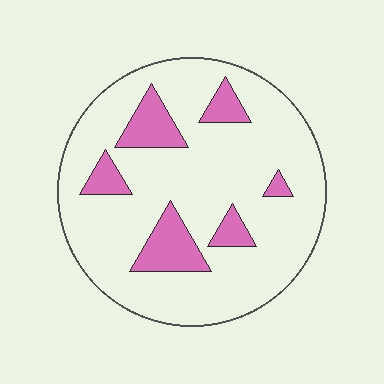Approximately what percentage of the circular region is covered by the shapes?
Approximately 15%.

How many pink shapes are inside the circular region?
6.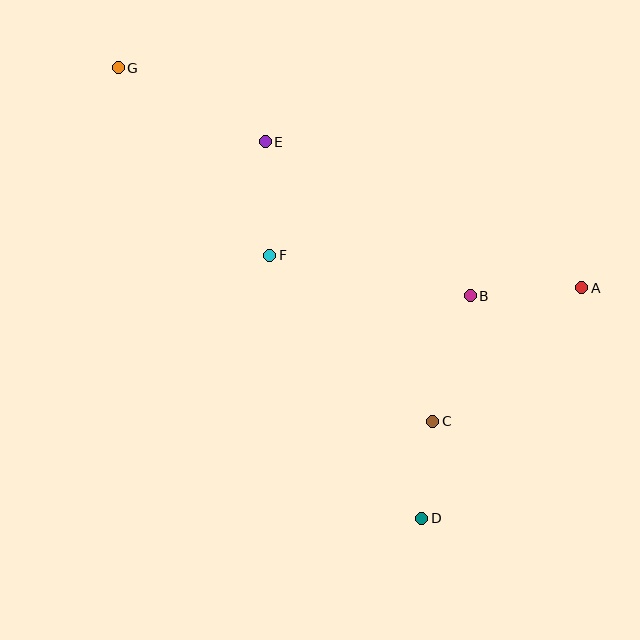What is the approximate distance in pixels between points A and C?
The distance between A and C is approximately 200 pixels.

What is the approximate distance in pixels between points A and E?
The distance between A and E is approximately 349 pixels.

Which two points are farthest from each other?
Points D and G are farthest from each other.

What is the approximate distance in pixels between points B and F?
The distance between B and F is approximately 204 pixels.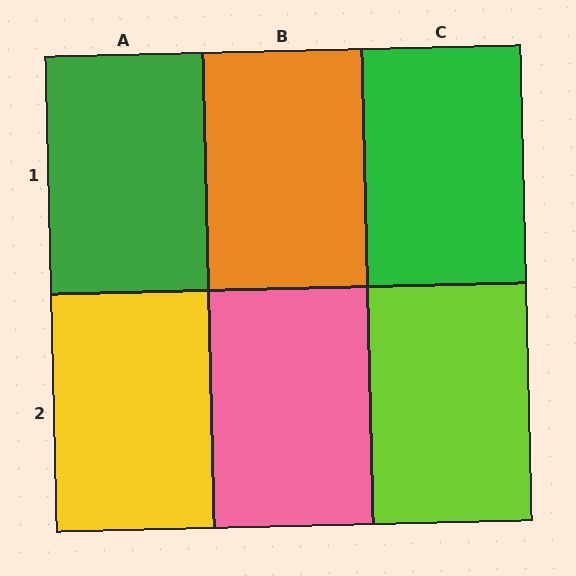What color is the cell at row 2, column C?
Lime.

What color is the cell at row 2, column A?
Yellow.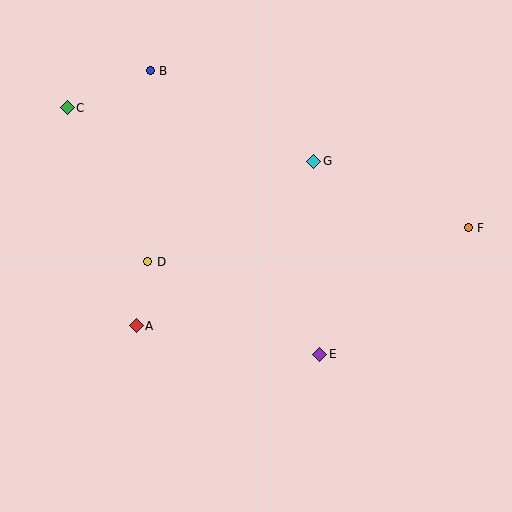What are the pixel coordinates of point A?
Point A is at (136, 326).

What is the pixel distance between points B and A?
The distance between B and A is 255 pixels.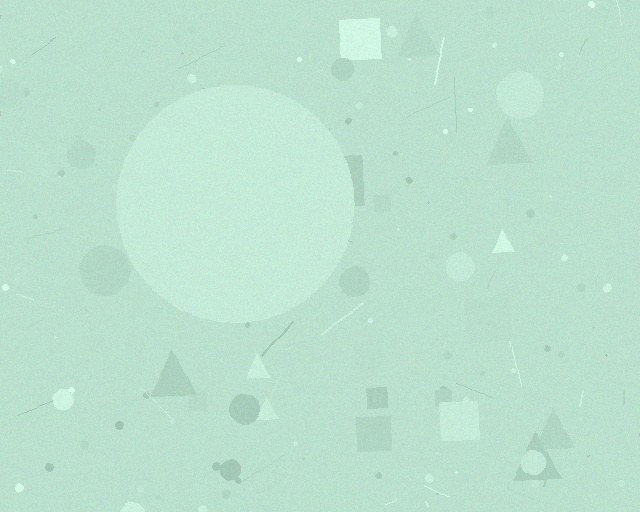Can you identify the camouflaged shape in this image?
The camouflaged shape is a circle.